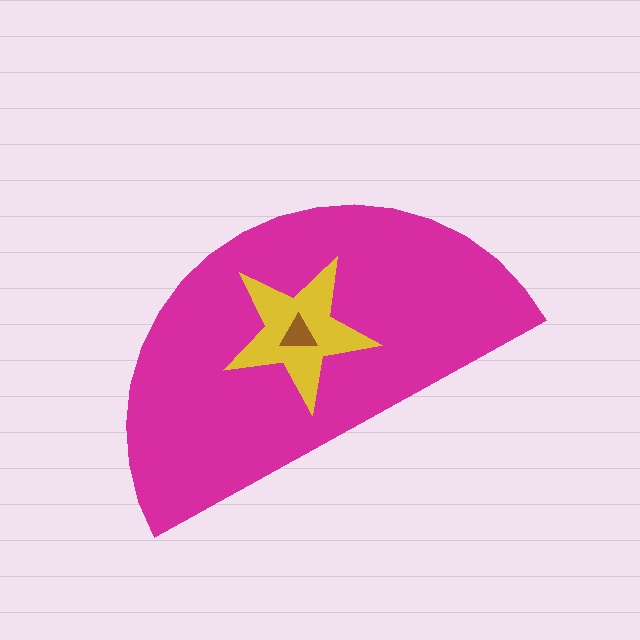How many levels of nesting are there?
3.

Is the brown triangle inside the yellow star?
Yes.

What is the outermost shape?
The magenta semicircle.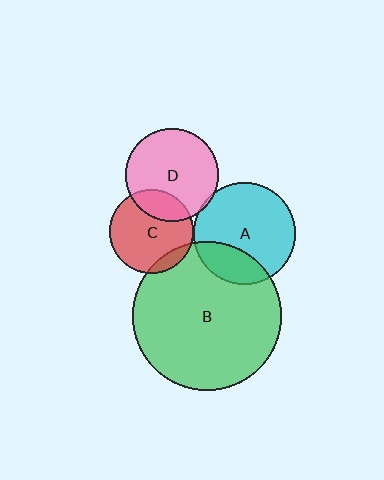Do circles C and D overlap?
Yes.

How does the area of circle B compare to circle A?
Approximately 2.1 times.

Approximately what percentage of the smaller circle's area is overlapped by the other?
Approximately 25%.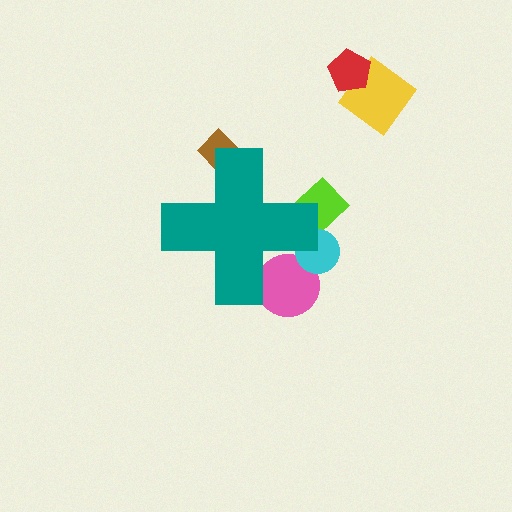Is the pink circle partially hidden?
Yes, the pink circle is partially hidden behind the teal cross.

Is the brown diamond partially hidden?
Yes, the brown diamond is partially hidden behind the teal cross.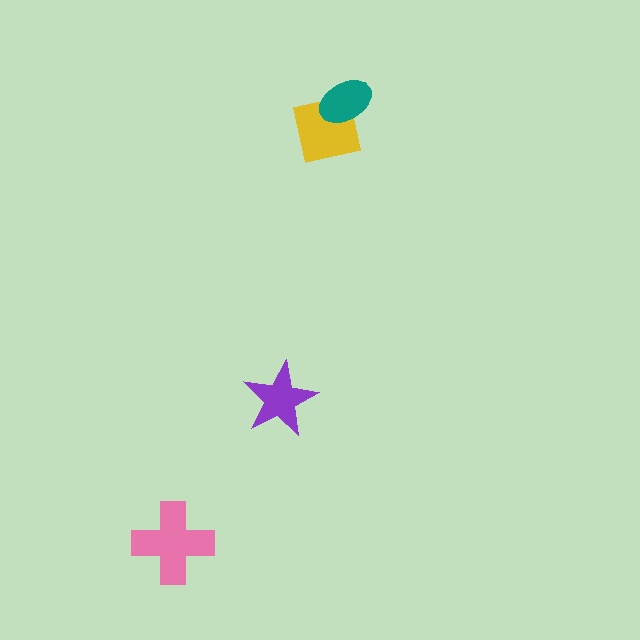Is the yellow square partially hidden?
Yes, it is partially covered by another shape.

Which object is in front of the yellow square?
The teal ellipse is in front of the yellow square.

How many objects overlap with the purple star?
0 objects overlap with the purple star.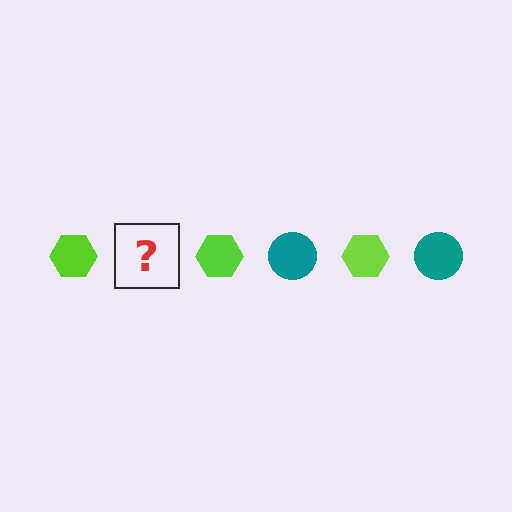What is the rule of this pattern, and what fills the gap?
The rule is that the pattern alternates between lime hexagon and teal circle. The gap should be filled with a teal circle.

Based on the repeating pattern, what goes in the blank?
The blank should be a teal circle.